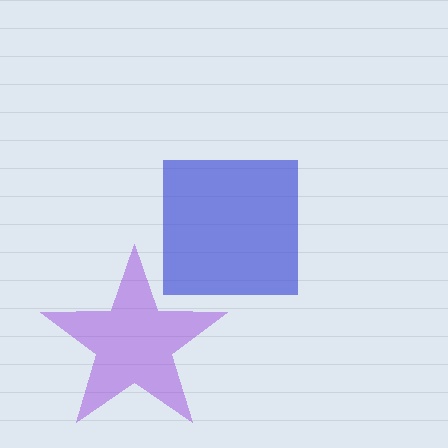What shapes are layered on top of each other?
The layered shapes are: a blue square, a purple star.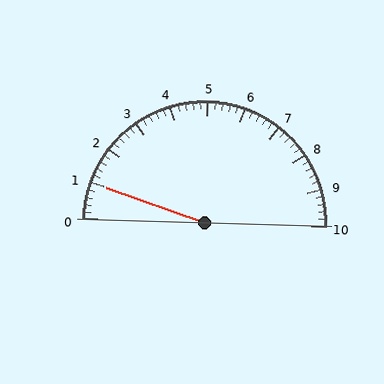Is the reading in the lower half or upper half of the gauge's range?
The reading is in the lower half of the range (0 to 10).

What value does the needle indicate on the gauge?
The needle indicates approximately 1.0.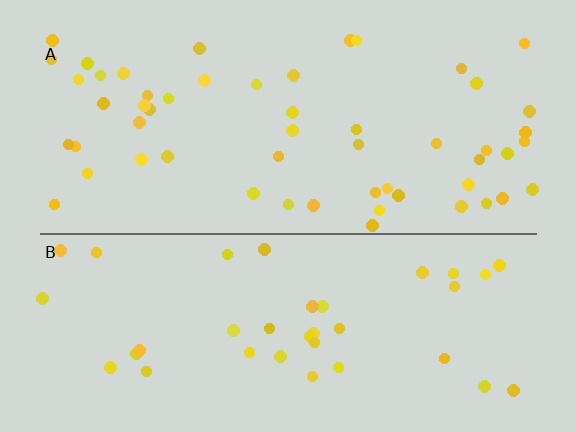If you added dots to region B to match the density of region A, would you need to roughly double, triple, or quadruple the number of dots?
Approximately double.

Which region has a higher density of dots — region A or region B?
A (the top).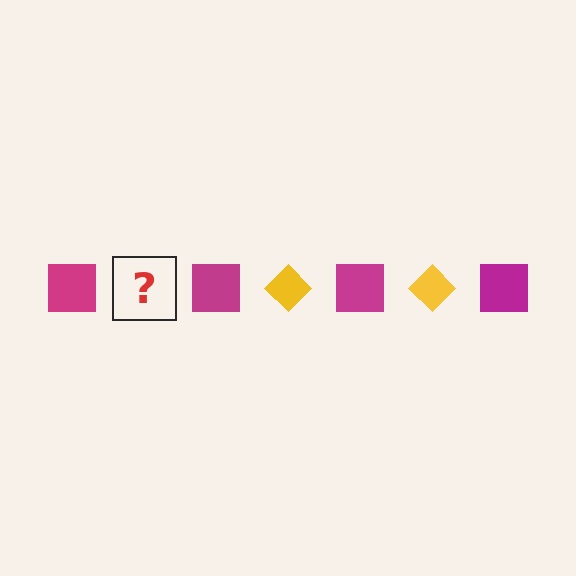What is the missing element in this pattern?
The missing element is a yellow diamond.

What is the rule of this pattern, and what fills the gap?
The rule is that the pattern alternates between magenta square and yellow diamond. The gap should be filled with a yellow diamond.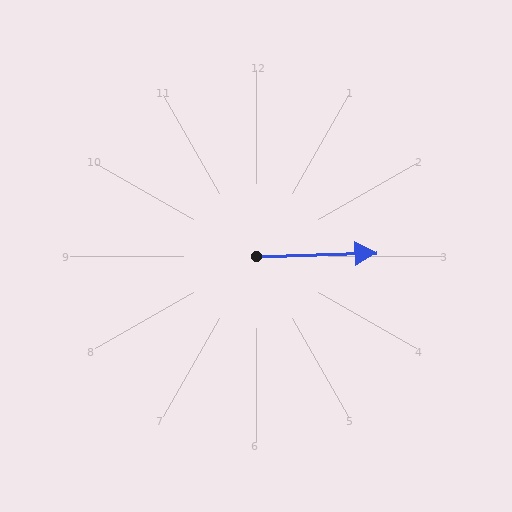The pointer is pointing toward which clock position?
Roughly 3 o'clock.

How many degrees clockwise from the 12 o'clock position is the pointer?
Approximately 88 degrees.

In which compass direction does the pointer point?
East.